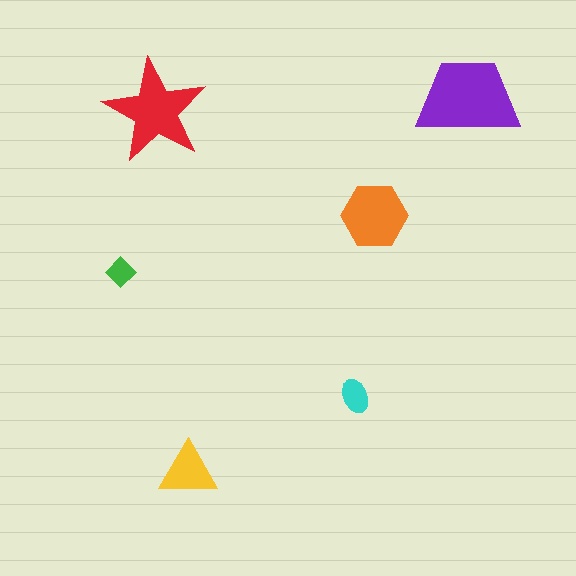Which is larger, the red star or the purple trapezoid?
The purple trapezoid.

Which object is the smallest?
The green diamond.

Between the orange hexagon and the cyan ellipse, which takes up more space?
The orange hexagon.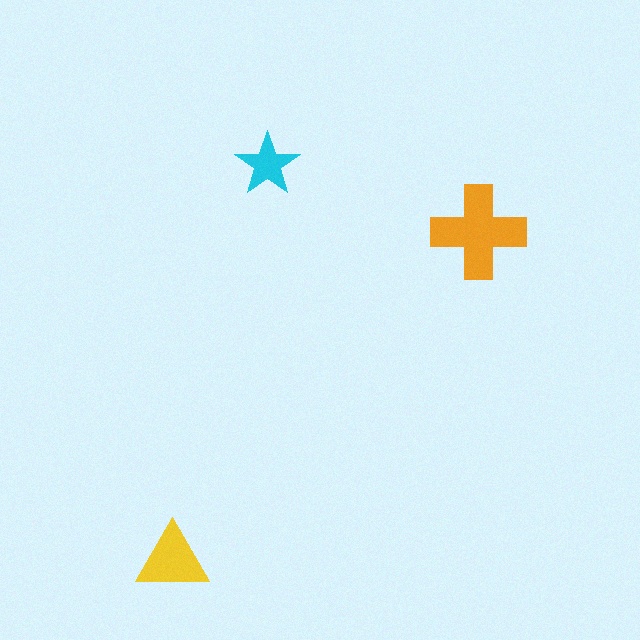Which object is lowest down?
The yellow triangle is bottommost.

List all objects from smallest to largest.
The cyan star, the yellow triangle, the orange cross.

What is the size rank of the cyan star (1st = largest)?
3rd.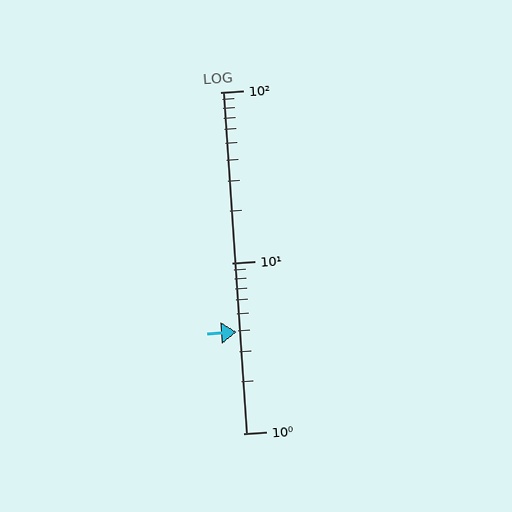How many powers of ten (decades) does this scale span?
The scale spans 2 decades, from 1 to 100.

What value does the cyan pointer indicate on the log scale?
The pointer indicates approximately 3.9.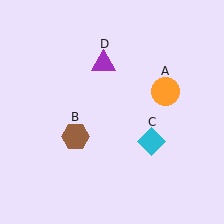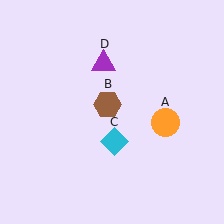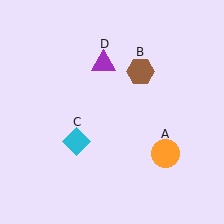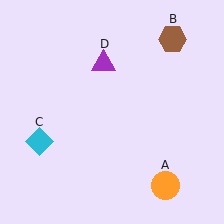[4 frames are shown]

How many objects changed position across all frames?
3 objects changed position: orange circle (object A), brown hexagon (object B), cyan diamond (object C).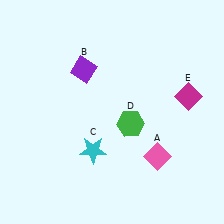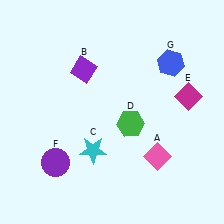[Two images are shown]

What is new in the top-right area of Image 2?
A blue hexagon (G) was added in the top-right area of Image 2.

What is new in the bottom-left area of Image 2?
A purple circle (F) was added in the bottom-left area of Image 2.